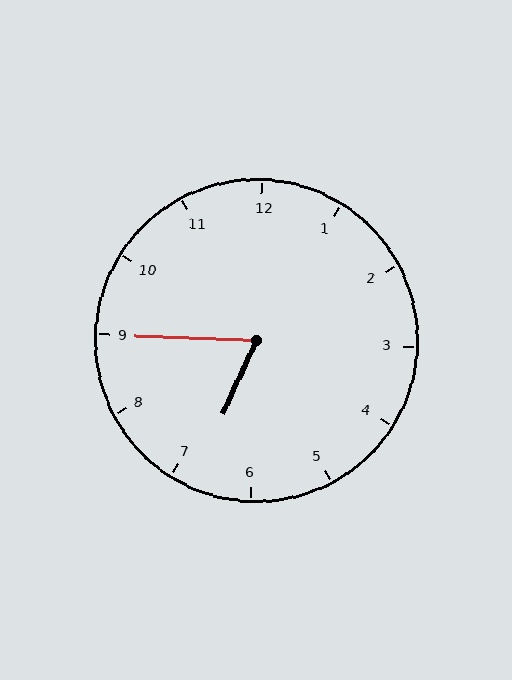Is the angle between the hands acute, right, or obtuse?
It is acute.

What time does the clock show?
6:45.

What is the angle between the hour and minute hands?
Approximately 68 degrees.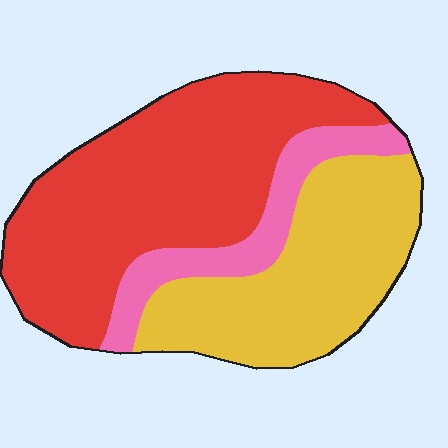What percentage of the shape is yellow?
Yellow covers about 35% of the shape.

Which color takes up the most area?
Red, at roughly 50%.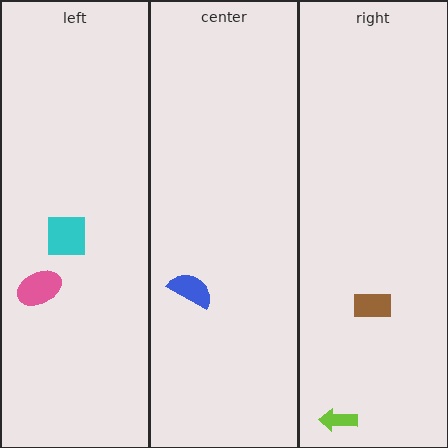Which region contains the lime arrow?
The right region.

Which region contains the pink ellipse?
The left region.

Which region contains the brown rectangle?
The right region.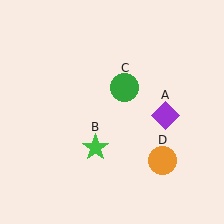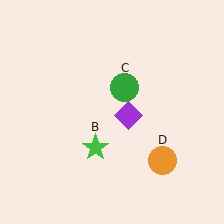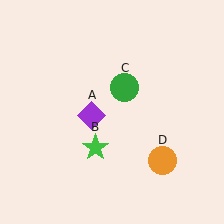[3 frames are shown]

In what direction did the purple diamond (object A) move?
The purple diamond (object A) moved left.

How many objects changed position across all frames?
1 object changed position: purple diamond (object A).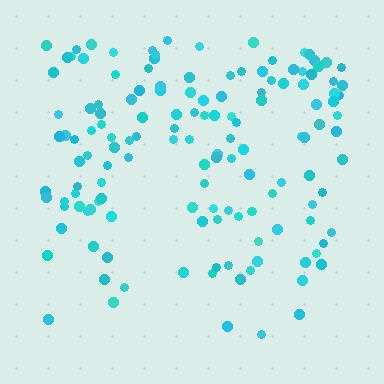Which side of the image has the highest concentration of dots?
The top.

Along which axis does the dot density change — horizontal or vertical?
Vertical.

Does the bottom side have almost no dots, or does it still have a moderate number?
Still a moderate number, just noticeably fewer than the top.